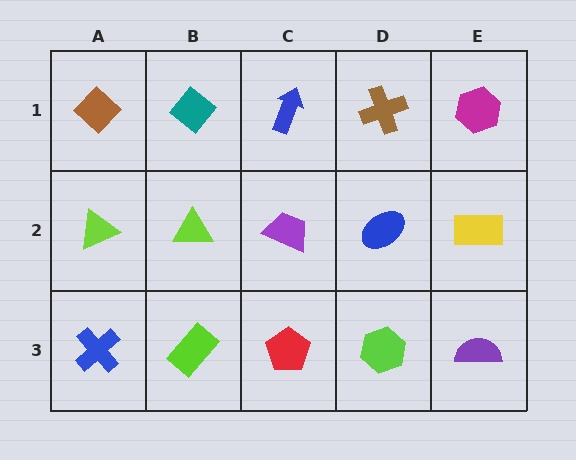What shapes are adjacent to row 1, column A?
A lime triangle (row 2, column A), a teal diamond (row 1, column B).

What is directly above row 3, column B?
A lime triangle.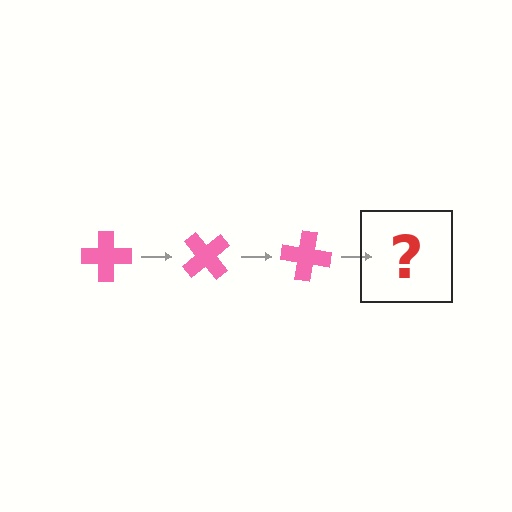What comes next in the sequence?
The next element should be a pink cross rotated 150 degrees.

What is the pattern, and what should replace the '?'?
The pattern is that the cross rotates 50 degrees each step. The '?' should be a pink cross rotated 150 degrees.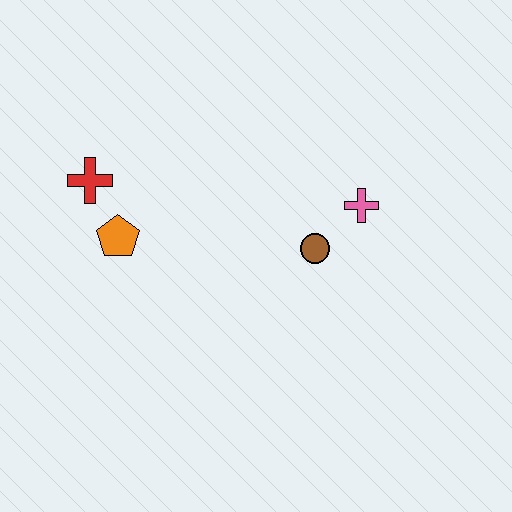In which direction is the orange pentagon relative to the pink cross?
The orange pentagon is to the left of the pink cross.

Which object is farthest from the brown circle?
The red cross is farthest from the brown circle.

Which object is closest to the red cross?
The orange pentagon is closest to the red cross.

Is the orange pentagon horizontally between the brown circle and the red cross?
Yes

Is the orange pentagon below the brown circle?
No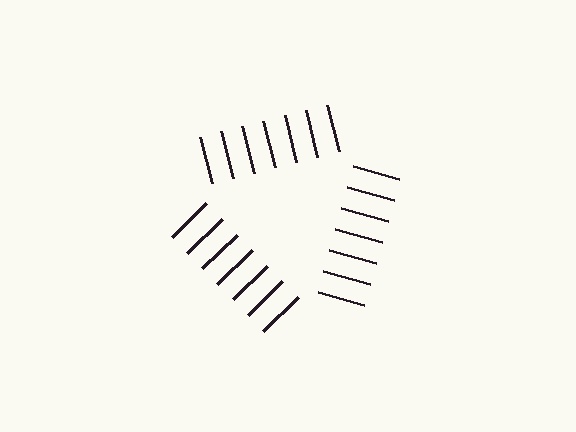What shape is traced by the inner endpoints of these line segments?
An illusory triangle — the line segments terminate on its edges but no continuous stroke is drawn.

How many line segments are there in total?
21 — 7 along each of the 3 edges.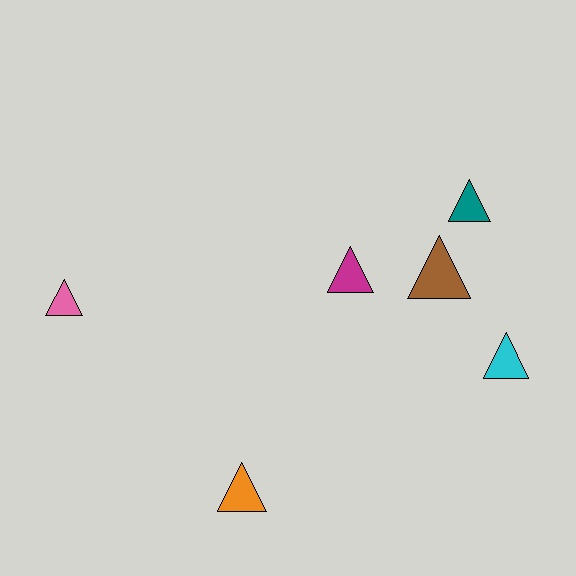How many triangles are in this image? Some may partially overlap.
There are 6 triangles.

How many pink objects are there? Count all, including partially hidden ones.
There is 1 pink object.